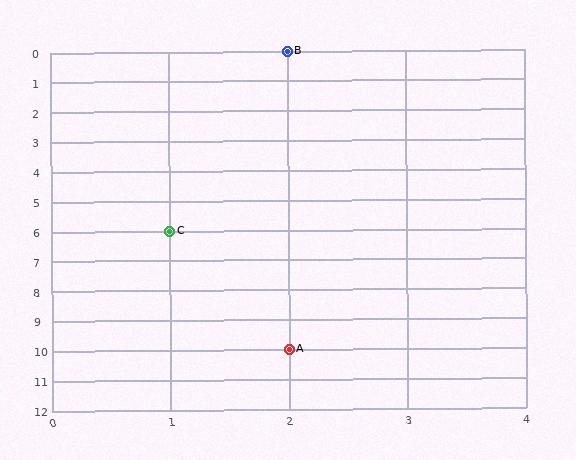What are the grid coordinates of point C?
Point C is at grid coordinates (1, 6).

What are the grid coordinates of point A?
Point A is at grid coordinates (2, 10).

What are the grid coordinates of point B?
Point B is at grid coordinates (2, 0).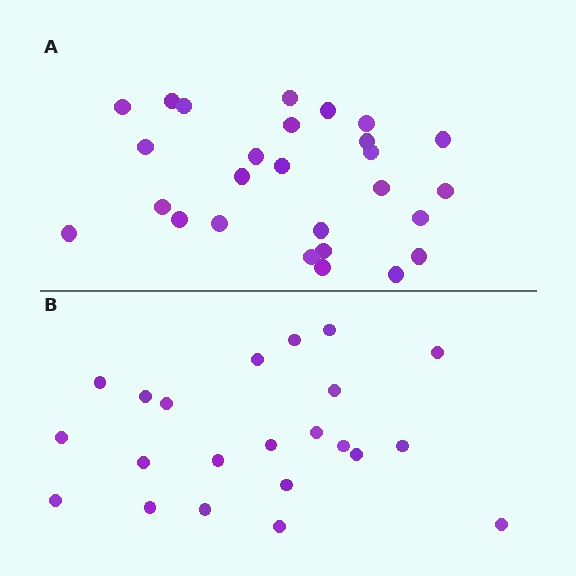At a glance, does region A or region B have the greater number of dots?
Region A (the top region) has more dots.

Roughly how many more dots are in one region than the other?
Region A has about 5 more dots than region B.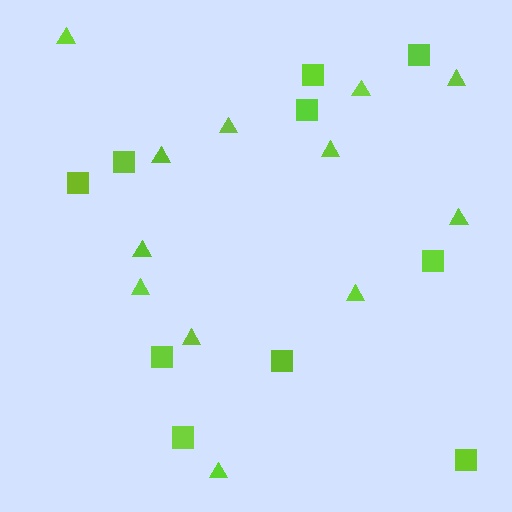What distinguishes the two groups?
There are 2 groups: one group of squares (10) and one group of triangles (12).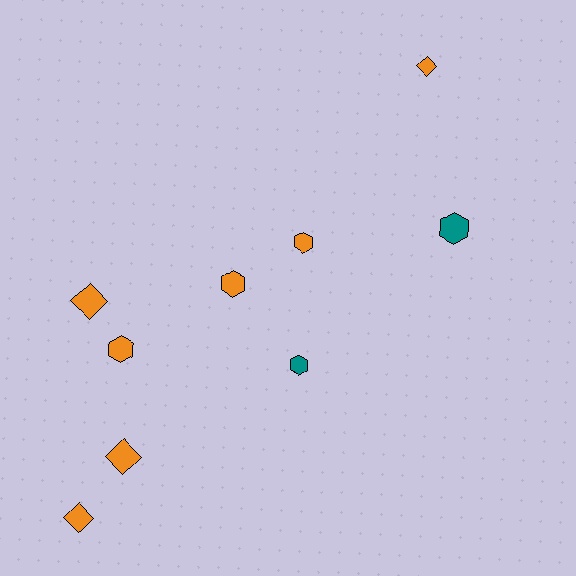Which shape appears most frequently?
Hexagon, with 5 objects.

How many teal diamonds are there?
There are no teal diamonds.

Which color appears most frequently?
Orange, with 7 objects.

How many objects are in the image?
There are 9 objects.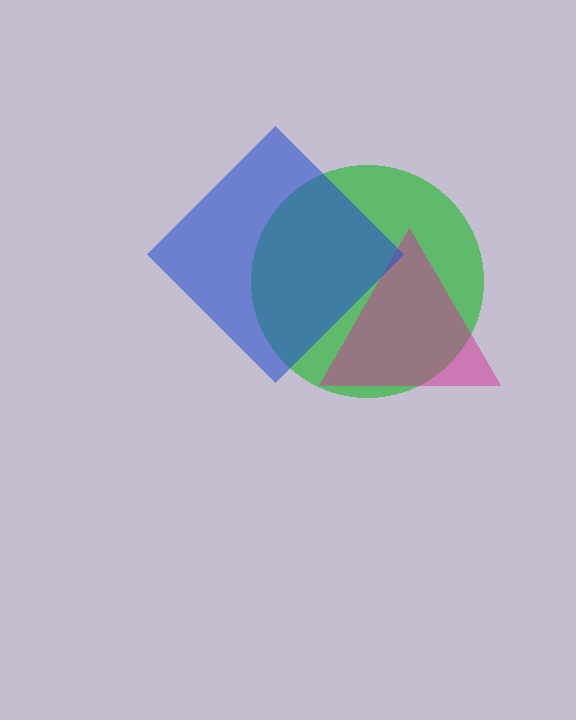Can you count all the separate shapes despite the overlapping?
Yes, there are 3 separate shapes.